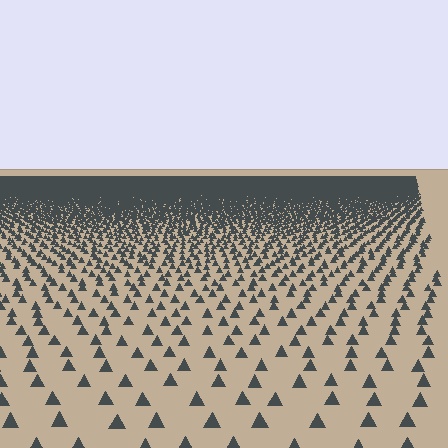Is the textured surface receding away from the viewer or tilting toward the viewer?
The surface is receding away from the viewer. Texture elements get smaller and denser toward the top.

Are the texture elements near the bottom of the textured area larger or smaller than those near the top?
Larger. Near the bottom, elements are closer to the viewer and appear at a bigger on-screen size.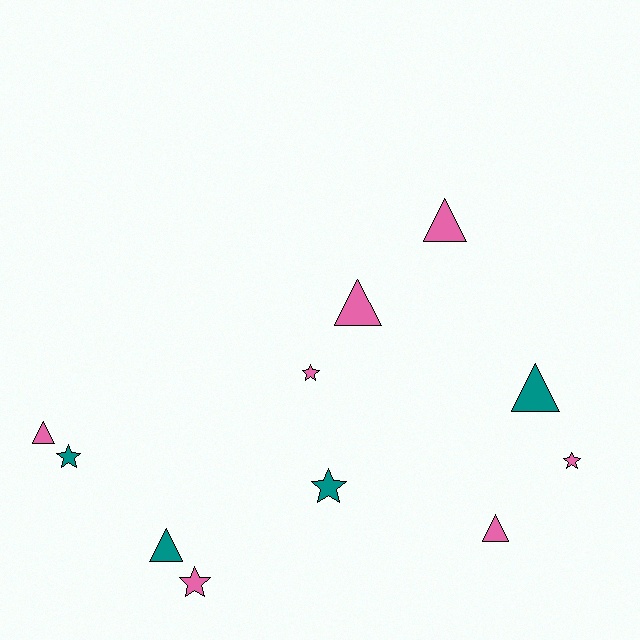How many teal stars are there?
There are 2 teal stars.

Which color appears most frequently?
Pink, with 7 objects.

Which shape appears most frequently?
Triangle, with 6 objects.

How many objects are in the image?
There are 11 objects.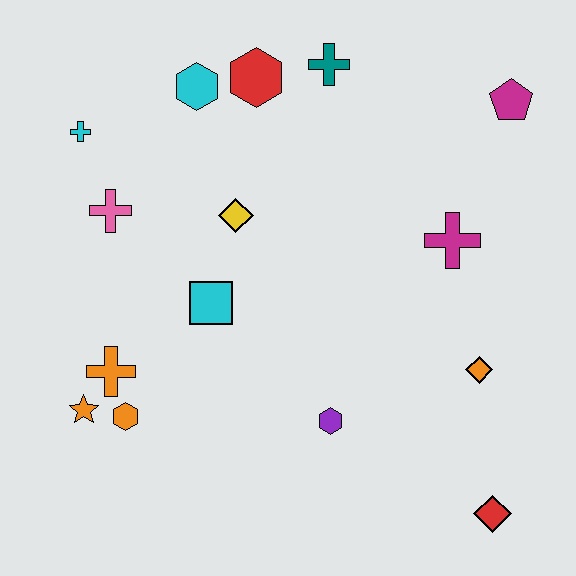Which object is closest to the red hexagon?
The cyan hexagon is closest to the red hexagon.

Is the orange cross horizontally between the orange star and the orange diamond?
Yes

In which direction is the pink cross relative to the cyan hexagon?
The pink cross is below the cyan hexagon.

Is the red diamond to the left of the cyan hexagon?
No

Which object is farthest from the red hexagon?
The red diamond is farthest from the red hexagon.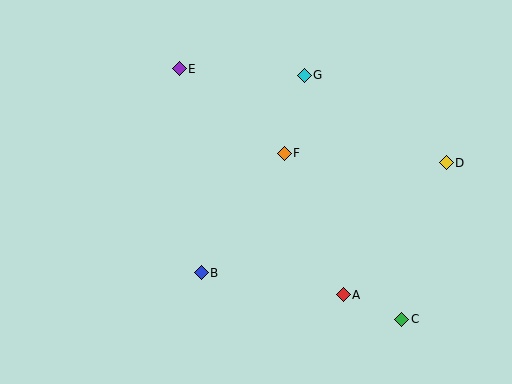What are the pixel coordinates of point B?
Point B is at (201, 273).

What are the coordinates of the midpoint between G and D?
The midpoint between G and D is at (375, 119).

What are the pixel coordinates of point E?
Point E is at (179, 69).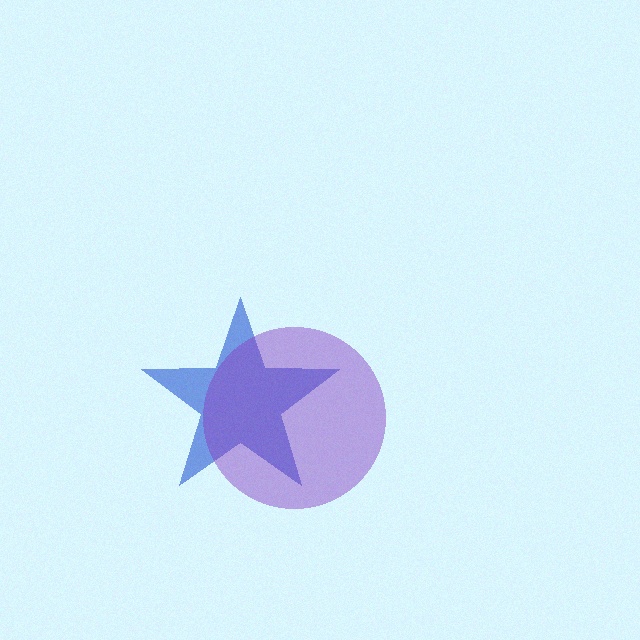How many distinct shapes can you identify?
There are 2 distinct shapes: a blue star, a purple circle.